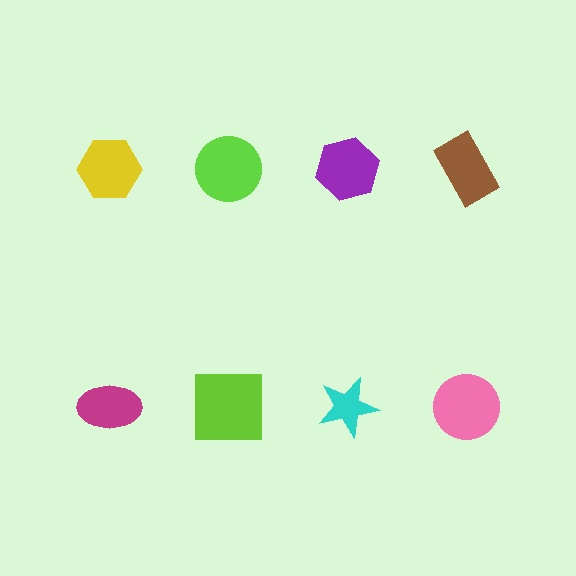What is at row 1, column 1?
A yellow hexagon.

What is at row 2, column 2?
A lime square.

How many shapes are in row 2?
4 shapes.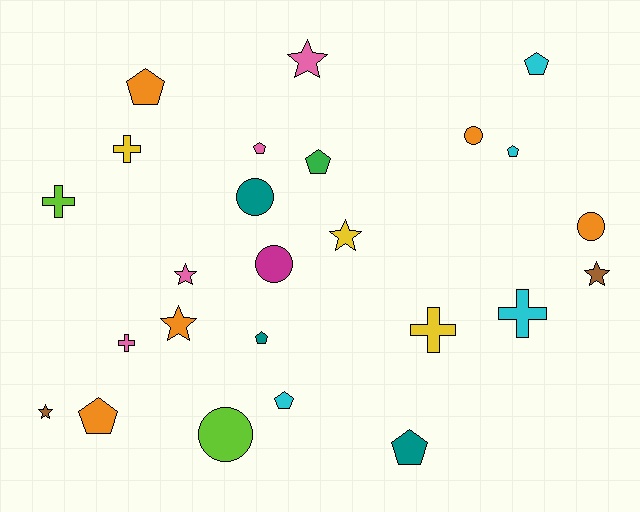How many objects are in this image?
There are 25 objects.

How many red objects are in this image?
There are no red objects.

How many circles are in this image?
There are 5 circles.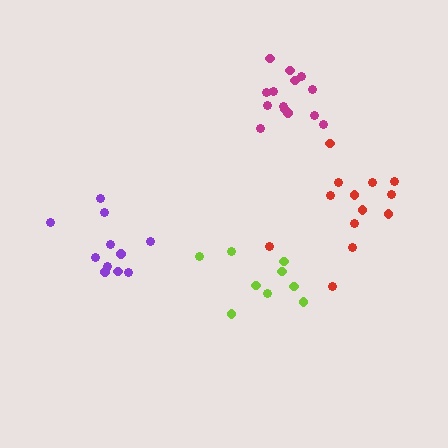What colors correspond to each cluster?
The clusters are colored: magenta, lime, red, purple.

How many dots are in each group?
Group 1: 14 dots, Group 2: 9 dots, Group 3: 13 dots, Group 4: 11 dots (47 total).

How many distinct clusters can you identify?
There are 4 distinct clusters.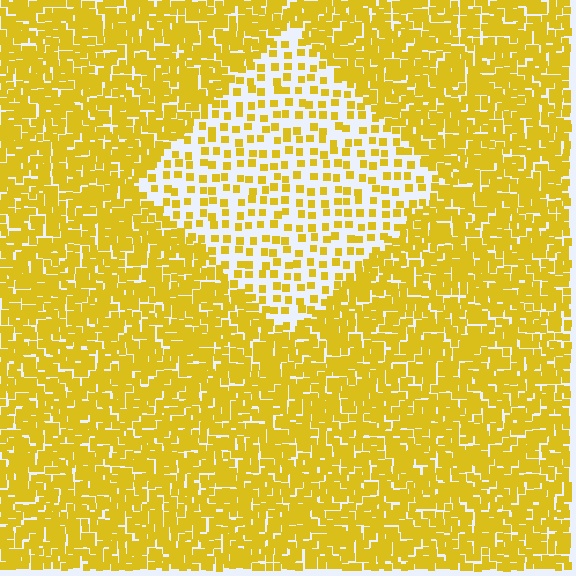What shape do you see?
I see a diamond.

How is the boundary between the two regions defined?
The boundary is defined by a change in element density (approximately 2.7x ratio). All elements are the same color, size, and shape.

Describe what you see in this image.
The image contains small yellow elements arranged at two different densities. A diamond-shaped region is visible where the elements are less densely packed than the surrounding area.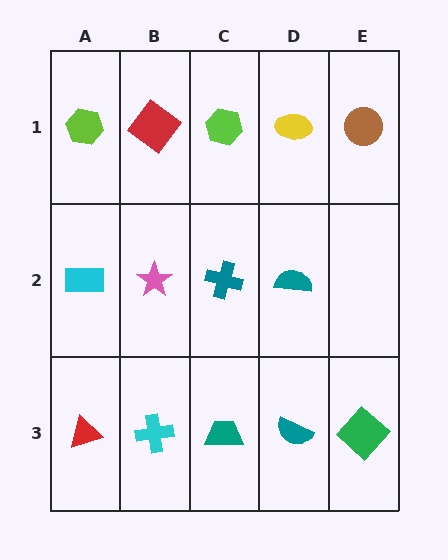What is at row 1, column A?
A lime hexagon.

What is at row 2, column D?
A teal semicircle.